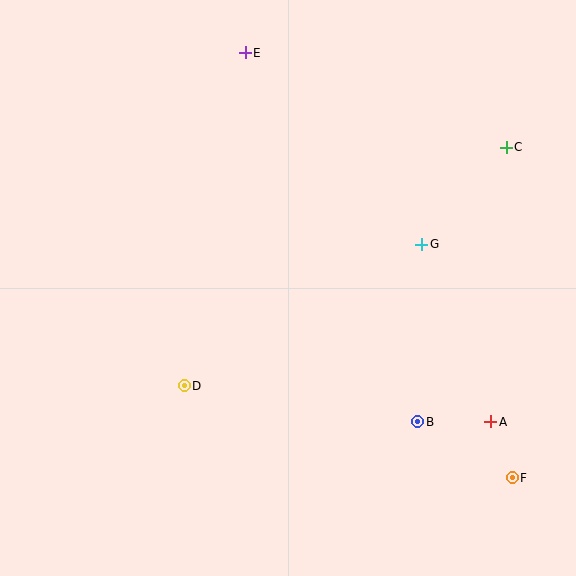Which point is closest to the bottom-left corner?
Point D is closest to the bottom-left corner.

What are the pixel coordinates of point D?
Point D is at (184, 386).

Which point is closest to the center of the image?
Point G at (422, 244) is closest to the center.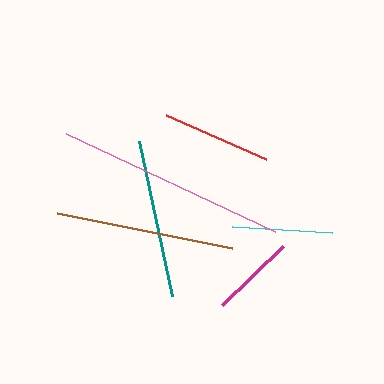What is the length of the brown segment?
The brown segment is approximately 178 pixels long.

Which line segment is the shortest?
The magenta line is the shortest at approximately 85 pixels.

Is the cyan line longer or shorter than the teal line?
The teal line is longer than the cyan line.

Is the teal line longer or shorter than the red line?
The teal line is longer than the red line.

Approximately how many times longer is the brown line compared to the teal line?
The brown line is approximately 1.1 times the length of the teal line.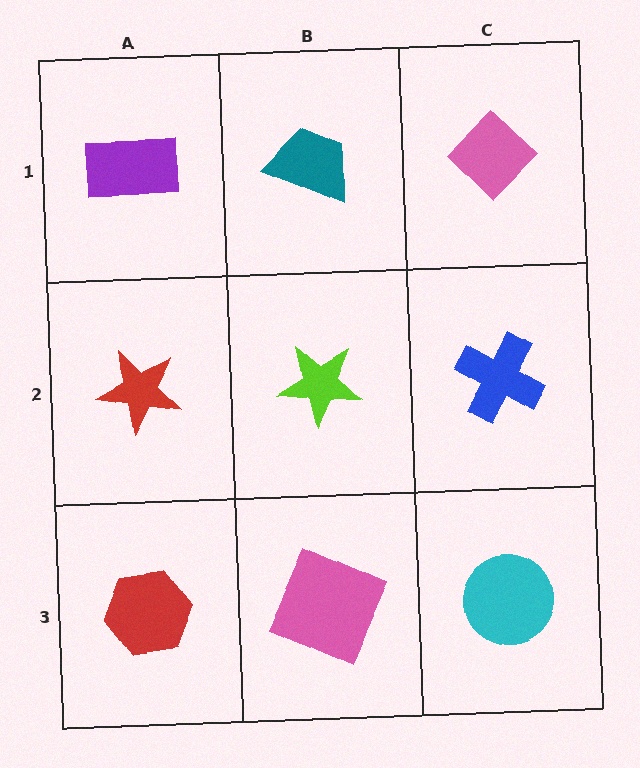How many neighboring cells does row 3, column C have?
2.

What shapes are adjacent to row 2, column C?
A pink diamond (row 1, column C), a cyan circle (row 3, column C), a lime star (row 2, column B).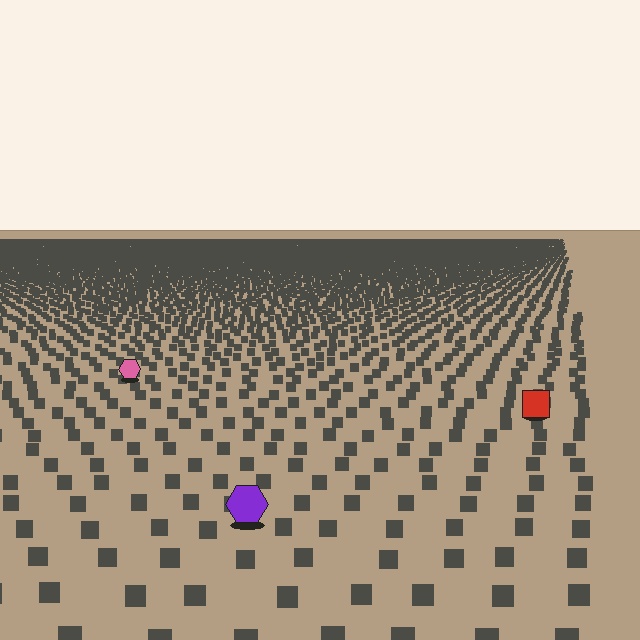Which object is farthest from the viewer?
The pink hexagon is farthest from the viewer. It appears smaller and the ground texture around it is denser.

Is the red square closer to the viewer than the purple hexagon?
No. The purple hexagon is closer — you can tell from the texture gradient: the ground texture is coarser near it.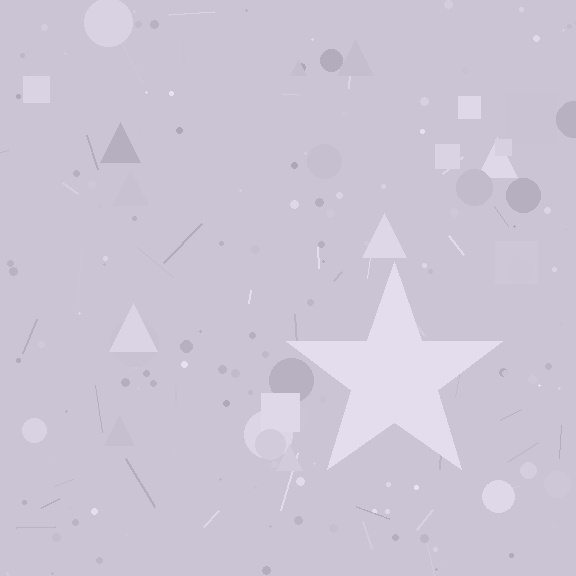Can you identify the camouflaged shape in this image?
The camouflaged shape is a star.